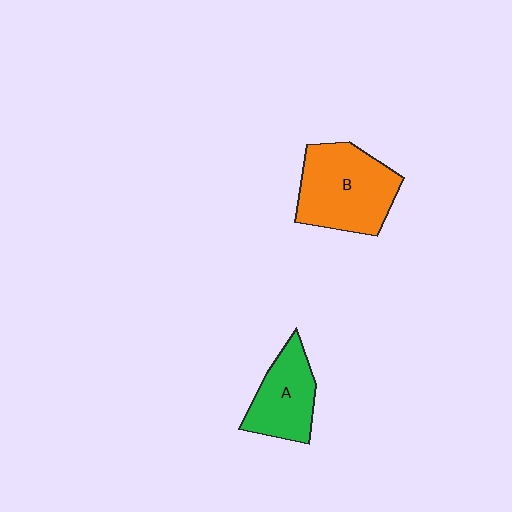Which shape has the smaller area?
Shape A (green).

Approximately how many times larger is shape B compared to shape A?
Approximately 1.5 times.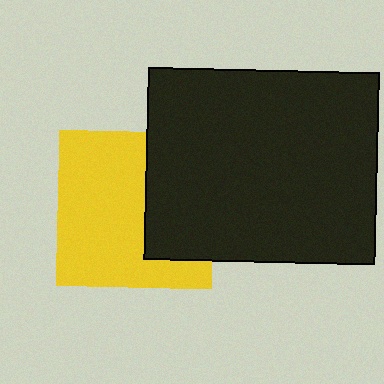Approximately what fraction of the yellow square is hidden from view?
Roughly 36% of the yellow square is hidden behind the black rectangle.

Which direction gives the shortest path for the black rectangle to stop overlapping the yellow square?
Moving right gives the shortest separation.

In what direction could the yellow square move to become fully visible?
The yellow square could move left. That would shift it out from behind the black rectangle entirely.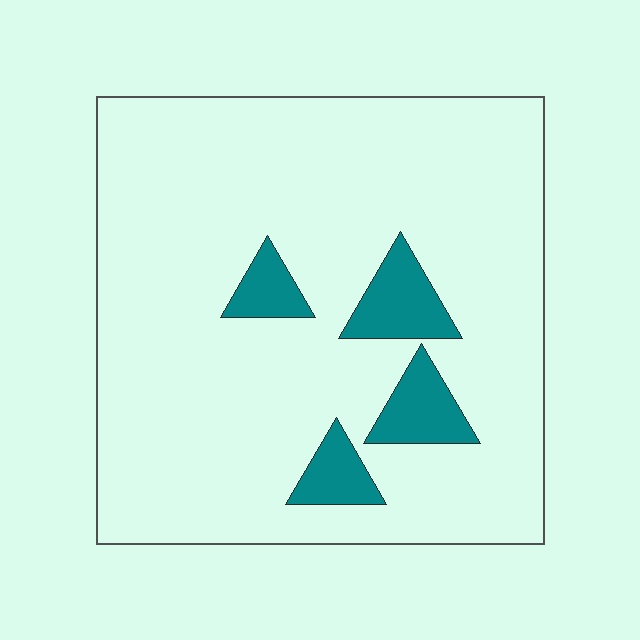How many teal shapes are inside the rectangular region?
4.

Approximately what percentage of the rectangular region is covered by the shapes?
Approximately 10%.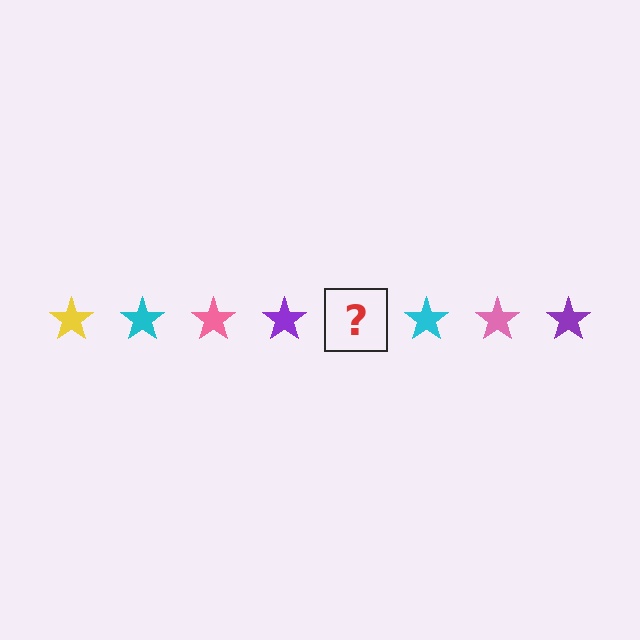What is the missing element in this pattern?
The missing element is a yellow star.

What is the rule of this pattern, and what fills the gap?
The rule is that the pattern cycles through yellow, cyan, pink, purple stars. The gap should be filled with a yellow star.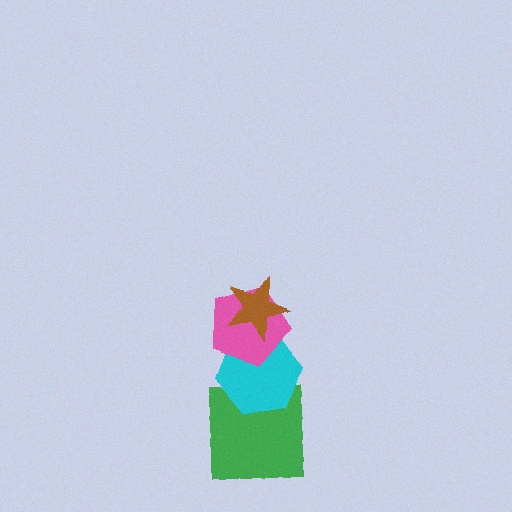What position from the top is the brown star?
The brown star is 1st from the top.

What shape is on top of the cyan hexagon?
The pink pentagon is on top of the cyan hexagon.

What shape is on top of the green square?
The cyan hexagon is on top of the green square.